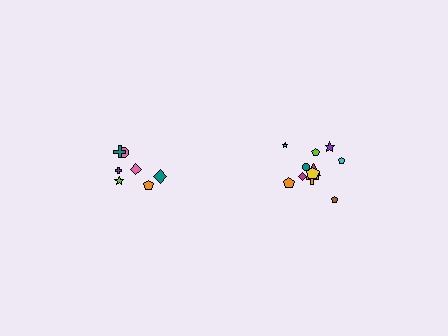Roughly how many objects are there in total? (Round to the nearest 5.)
Roughly 20 objects in total.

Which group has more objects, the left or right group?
The right group.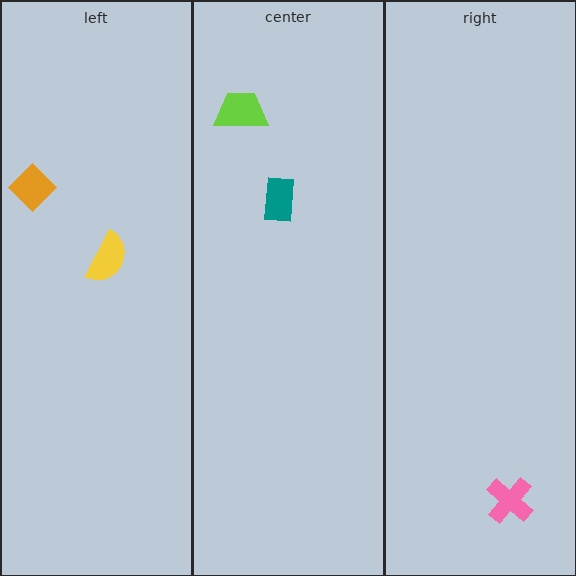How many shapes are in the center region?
2.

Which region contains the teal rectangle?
The center region.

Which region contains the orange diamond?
The left region.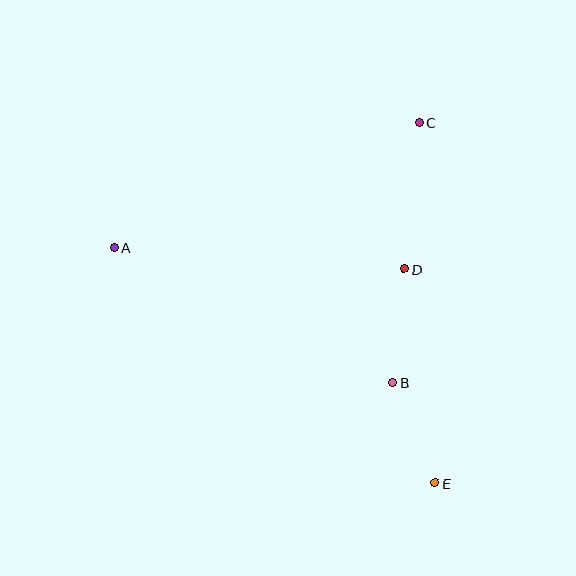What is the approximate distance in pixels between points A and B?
The distance between A and B is approximately 310 pixels.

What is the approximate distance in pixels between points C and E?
The distance between C and E is approximately 361 pixels.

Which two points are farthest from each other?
Points A and E are farthest from each other.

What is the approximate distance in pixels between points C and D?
The distance between C and D is approximately 148 pixels.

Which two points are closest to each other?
Points B and E are closest to each other.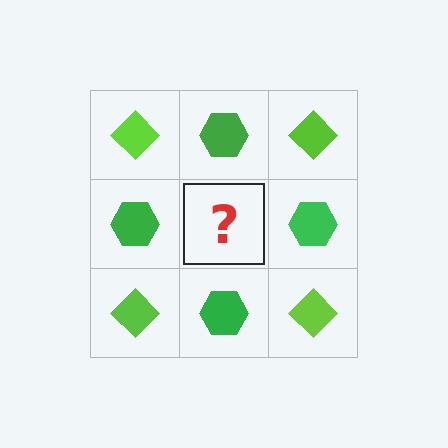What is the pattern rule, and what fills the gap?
The rule is that it alternates lime diamond and green hexagon in a checkerboard pattern. The gap should be filled with a lime diamond.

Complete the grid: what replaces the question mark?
The question mark should be replaced with a lime diamond.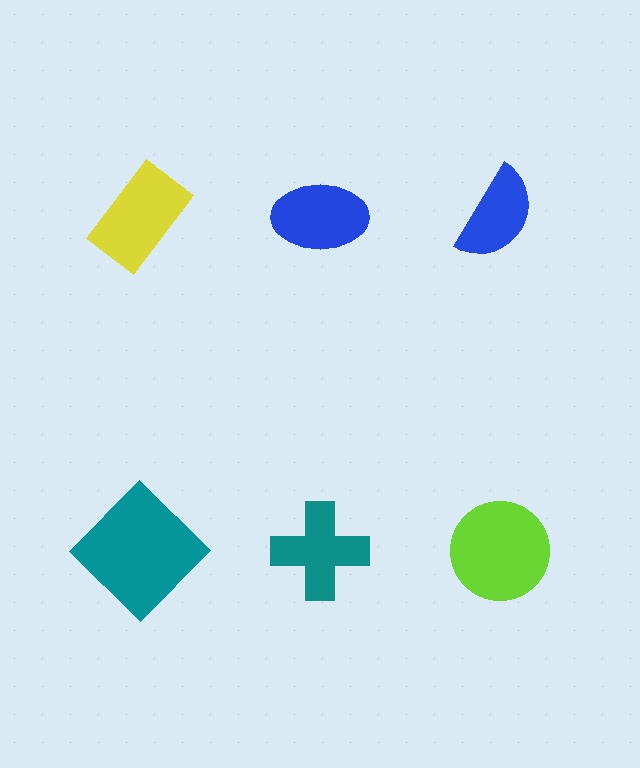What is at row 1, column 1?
A yellow rectangle.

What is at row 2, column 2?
A teal cross.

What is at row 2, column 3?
A lime circle.